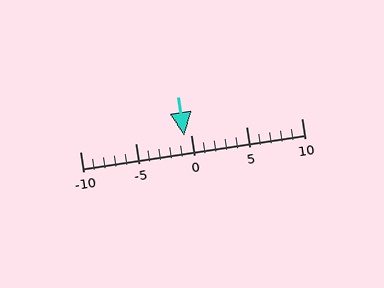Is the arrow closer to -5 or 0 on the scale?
The arrow is closer to 0.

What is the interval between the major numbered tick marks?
The major tick marks are spaced 5 units apart.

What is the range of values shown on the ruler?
The ruler shows values from -10 to 10.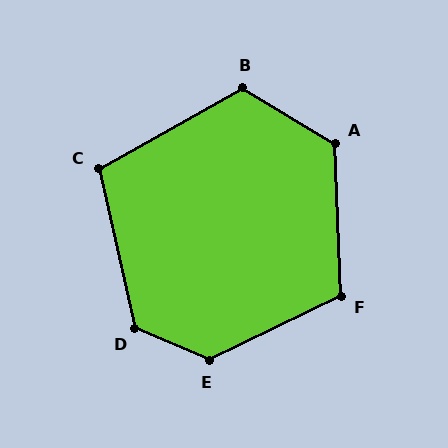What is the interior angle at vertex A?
Approximately 123 degrees (obtuse).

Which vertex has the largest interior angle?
E, at approximately 130 degrees.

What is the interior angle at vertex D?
Approximately 126 degrees (obtuse).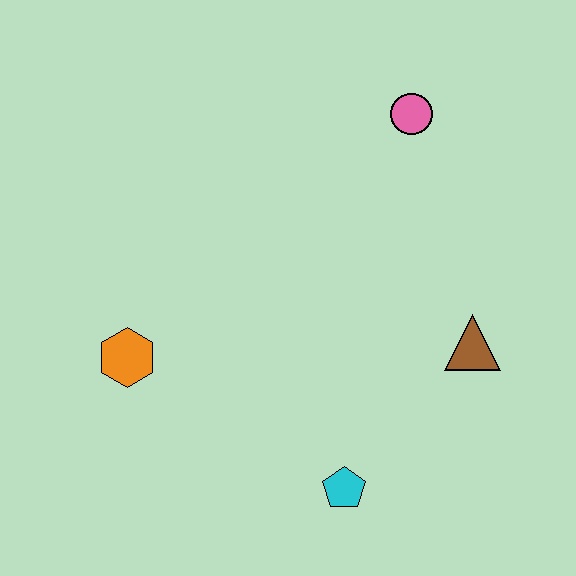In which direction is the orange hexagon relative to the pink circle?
The orange hexagon is to the left of the pink circle.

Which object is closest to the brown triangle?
The cyan pentagon is closest to the brown triangle.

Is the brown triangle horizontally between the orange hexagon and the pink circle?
No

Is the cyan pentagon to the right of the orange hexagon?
Yes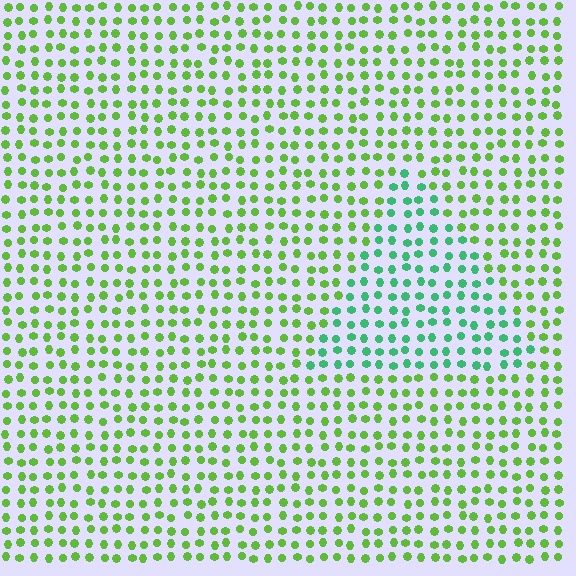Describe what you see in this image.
The image is filled with small lime elements in a uniform arrangement. A triangle-shaped region is visible where the elements are tinted to a slightly different hue, forming a subtle color boundary.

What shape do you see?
I see a triangle.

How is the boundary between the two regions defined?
The boundary is defined purely by a slight shift in hue (about 43 degrees). Spacing, size, and orientation are identical on both sides.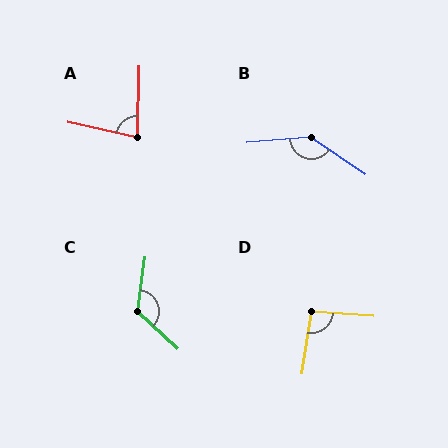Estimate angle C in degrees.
Approximately 125 degrees.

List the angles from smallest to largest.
A (78°), D (95°), C (125°), B (141°).